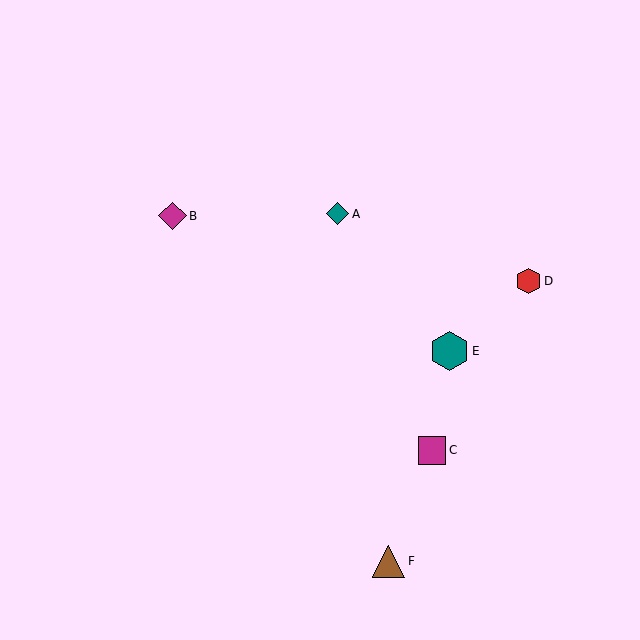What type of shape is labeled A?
Shape A is a teal diamond.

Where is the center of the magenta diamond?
The center of the magenta diamond is at (173, 216).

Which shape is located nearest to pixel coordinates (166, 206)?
The magenta diamond (labeled B) at (173, 216) is nearest to that location.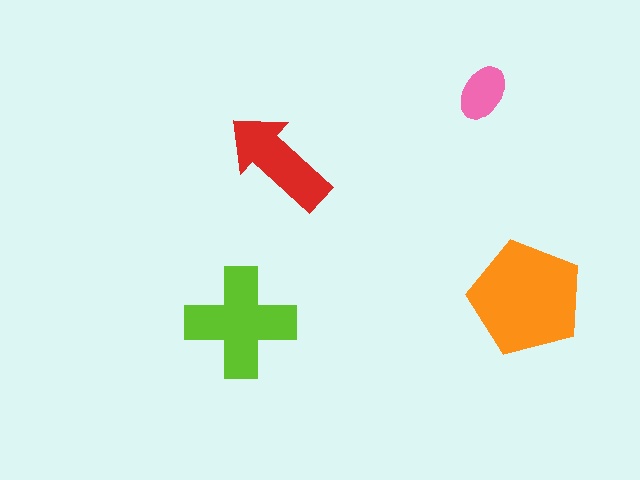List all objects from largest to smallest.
The orange pentagon, the lime cross, the red arrow, the pink ellipse.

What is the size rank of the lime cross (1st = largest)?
2nd.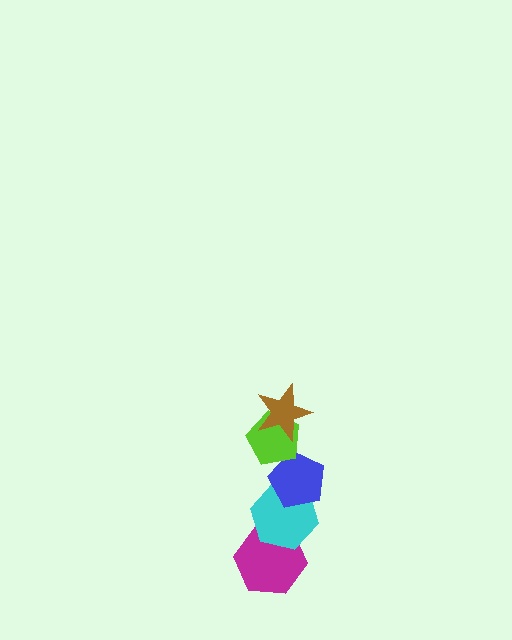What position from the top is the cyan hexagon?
The cyan hexagon is 4th from the top.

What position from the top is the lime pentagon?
The lime pentagon is 2nd from the top.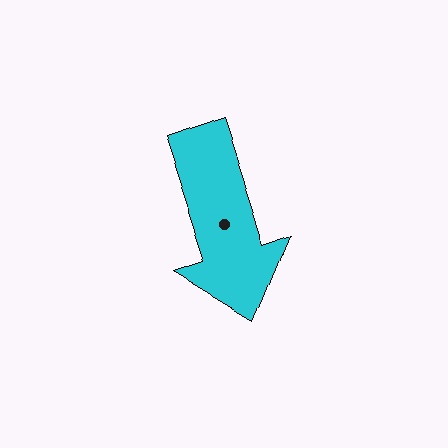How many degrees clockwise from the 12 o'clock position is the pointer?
Approximately 162 degrees.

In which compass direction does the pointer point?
South.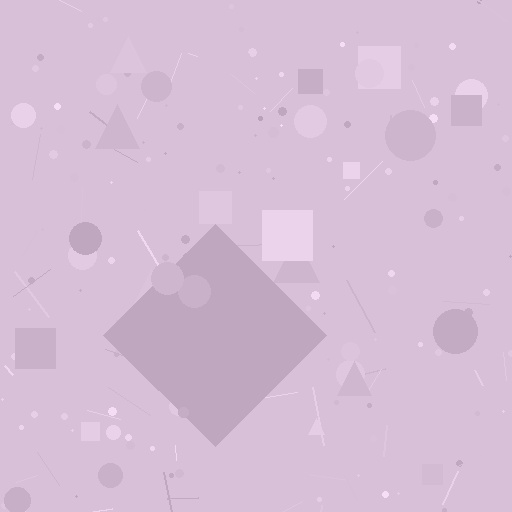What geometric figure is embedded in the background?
A diamond is embedded in the background.